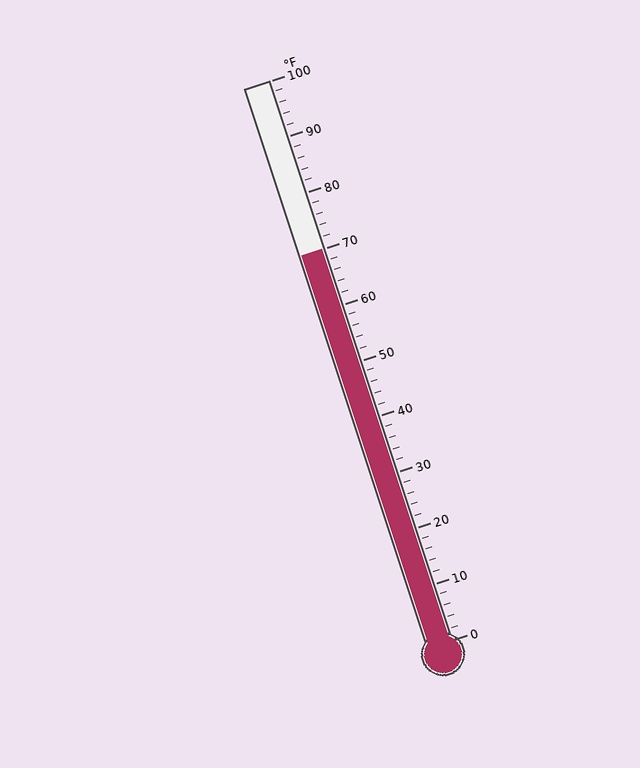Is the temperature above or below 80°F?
The temperature is below 80°F.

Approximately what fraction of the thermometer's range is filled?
The thermometer is filled to approximately 70% of its range.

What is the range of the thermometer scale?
The thermometer scale ranges from 0°F to 100°F.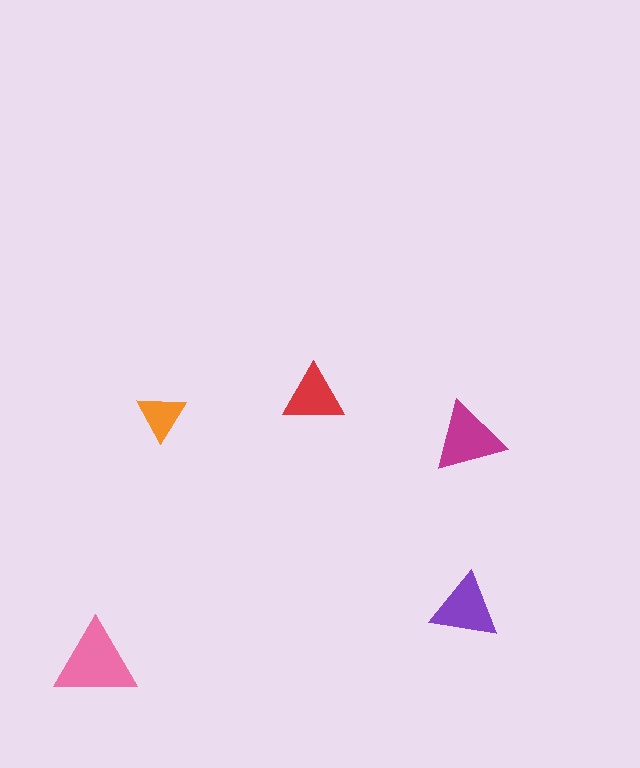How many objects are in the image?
There are 5 objects in the image.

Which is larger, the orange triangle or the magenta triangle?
The magenta one.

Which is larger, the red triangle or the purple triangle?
The purple one.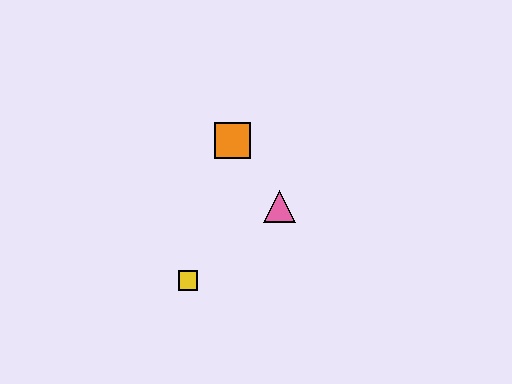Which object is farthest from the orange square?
The yellow square is farthest from the orange square.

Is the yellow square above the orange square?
No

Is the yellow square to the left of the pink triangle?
Yes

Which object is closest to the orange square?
The pink triangle is closest to the orange square.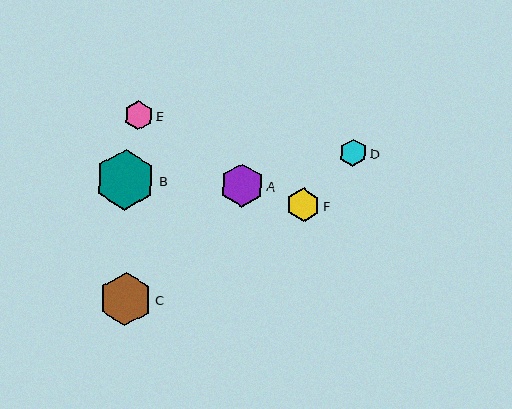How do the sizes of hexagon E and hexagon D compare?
Hexagon E and hexagon D are approximately the same size.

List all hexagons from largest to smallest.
From largest to smallest: B, C, A, F, E, D.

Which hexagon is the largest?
Hexagon B is the largest with a size of approximately 61 pixels.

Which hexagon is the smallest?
Hexagon D is the smallest with a size of approximately 28 pixels.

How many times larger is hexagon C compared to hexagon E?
Hexagon C is approximately 1.8 times the size of hexagon E.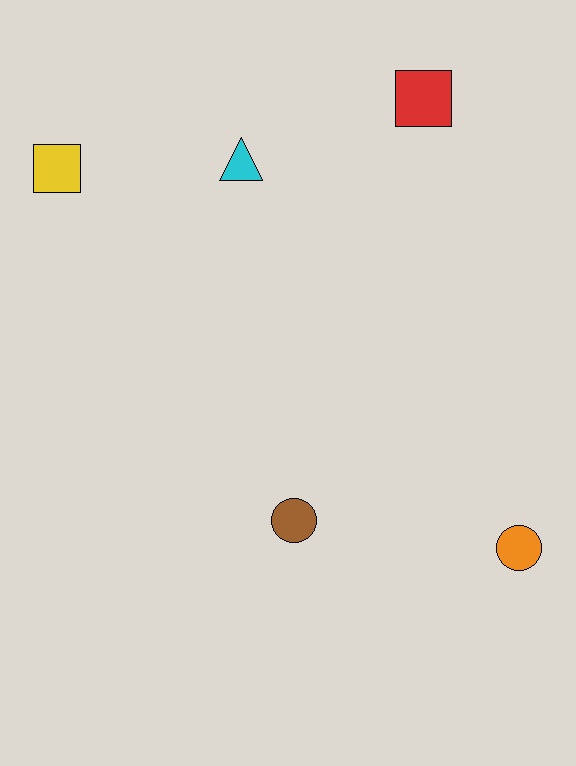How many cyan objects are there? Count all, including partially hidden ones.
There is 1 cyan object.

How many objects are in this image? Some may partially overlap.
There are 5 objects.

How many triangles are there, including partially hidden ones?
There is 1 triangle.